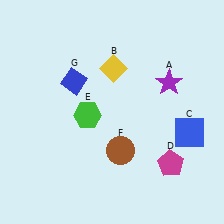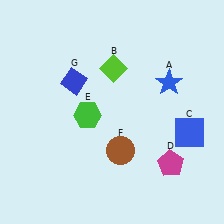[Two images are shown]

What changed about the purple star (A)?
In Image 1, A is purple. In Image 2, it changed to blue.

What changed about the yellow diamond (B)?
In Image 1, B is yellow. In Image 2, it changed to lime.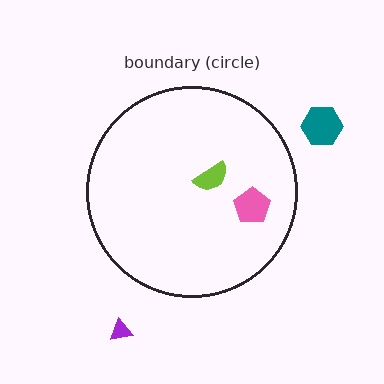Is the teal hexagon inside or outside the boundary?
Outside.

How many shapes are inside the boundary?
2 inside, 2 outside.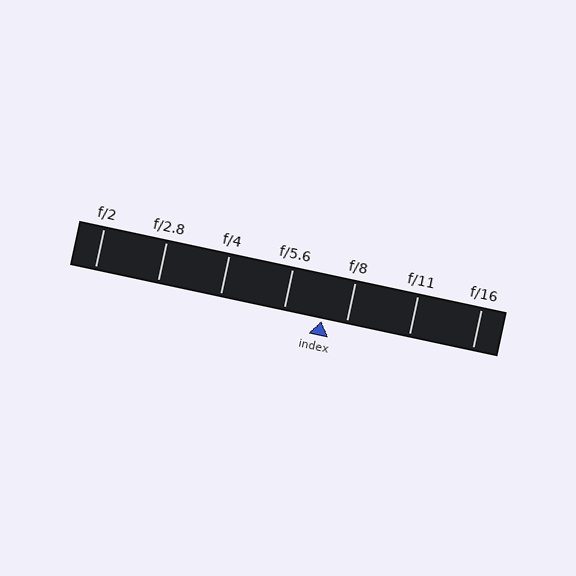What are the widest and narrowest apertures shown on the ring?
The widest aperture shown is f/2 and the narrowest is f/16.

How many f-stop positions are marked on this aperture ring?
There are 7 f-stop positions marked.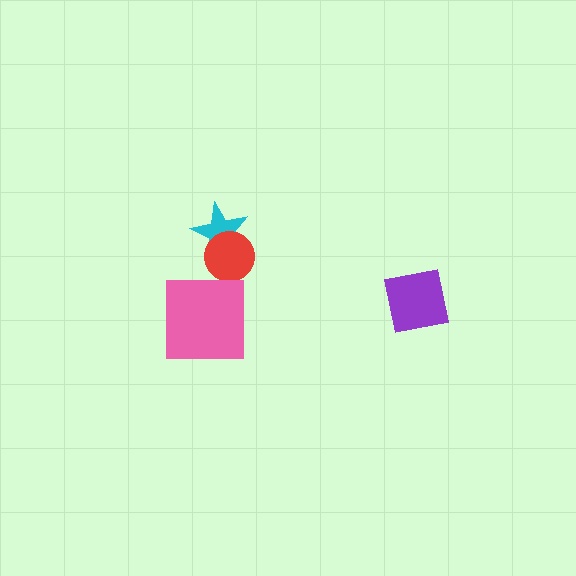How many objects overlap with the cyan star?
1 object overlaps with the cyan star.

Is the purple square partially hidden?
No, no other shape covers it.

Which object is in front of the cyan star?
The red circle is in front of the cyan star.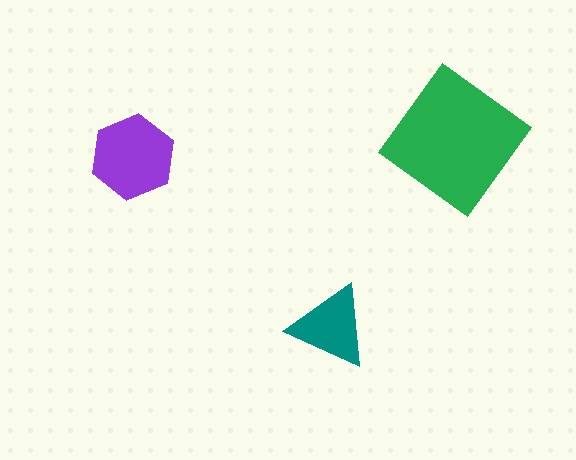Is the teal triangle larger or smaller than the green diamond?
Smaller.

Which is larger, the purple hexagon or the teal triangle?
The purple hexagon.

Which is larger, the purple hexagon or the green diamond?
The green diamond.